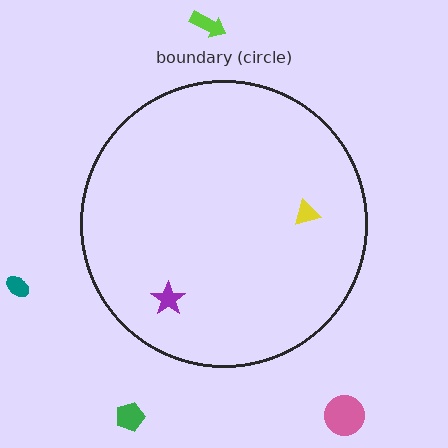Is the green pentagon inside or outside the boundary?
Outside.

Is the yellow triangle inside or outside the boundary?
Inside.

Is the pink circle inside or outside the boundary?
Outside.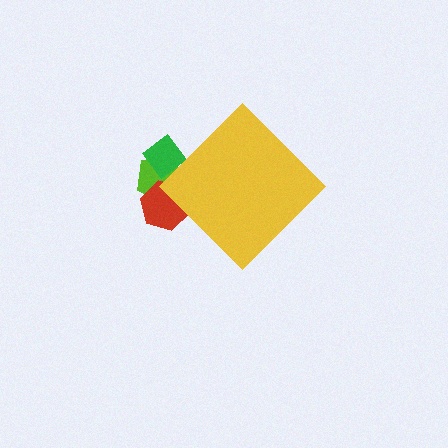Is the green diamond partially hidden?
Yes, the green diamond is partially hidden behind the yellow diamond.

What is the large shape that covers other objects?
A yellow diamond.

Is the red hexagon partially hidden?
Yes, the red hexagon is partially hidden behind the yellow diamond.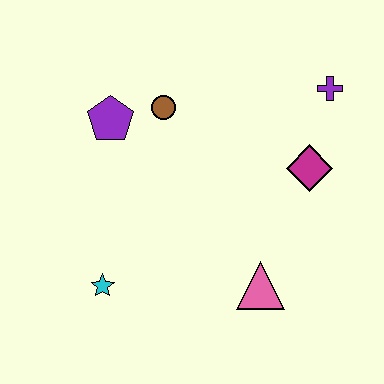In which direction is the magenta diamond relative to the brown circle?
The magenta diamond is to the right of the brown circle.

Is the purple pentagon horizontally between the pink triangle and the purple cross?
No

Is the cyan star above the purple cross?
No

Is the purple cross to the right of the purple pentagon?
Yes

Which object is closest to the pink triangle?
The magenta diamond is closest to the pink triangle.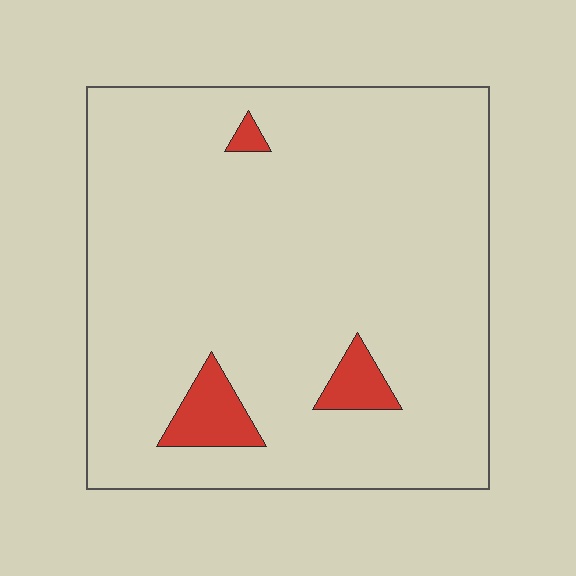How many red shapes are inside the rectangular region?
3.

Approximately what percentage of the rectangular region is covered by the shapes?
Approximately 5%.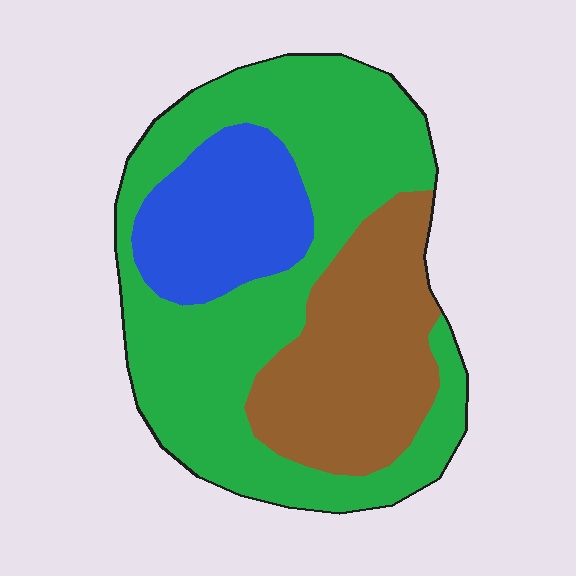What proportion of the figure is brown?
Brown covers 27% of the figure.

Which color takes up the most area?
Green, at roughly 55%.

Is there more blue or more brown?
Brown.